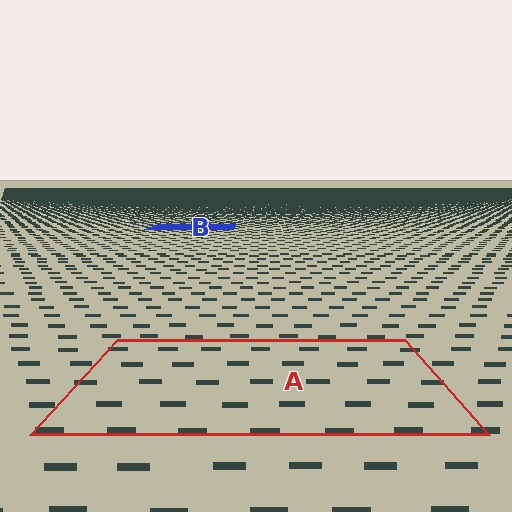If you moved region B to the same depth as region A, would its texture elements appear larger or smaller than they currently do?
They would appear larger. At a closer depth, the same texture elements are projected at a bigger on-screen size.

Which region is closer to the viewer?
Region A is closer. The texture elements there are larger and more spread out.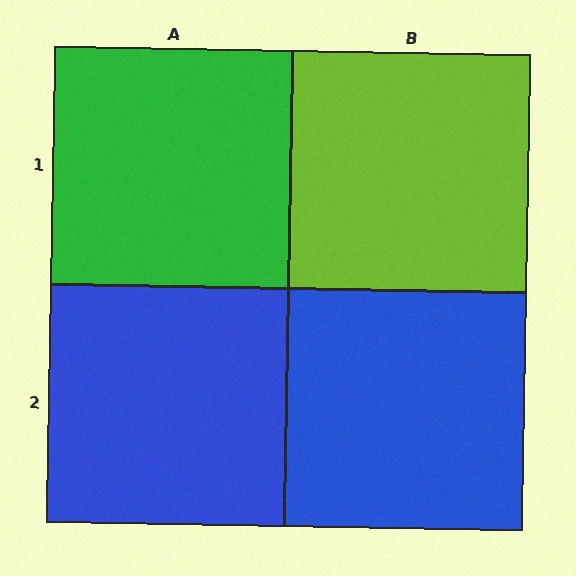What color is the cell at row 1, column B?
Lime.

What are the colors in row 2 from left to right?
Blue, blue.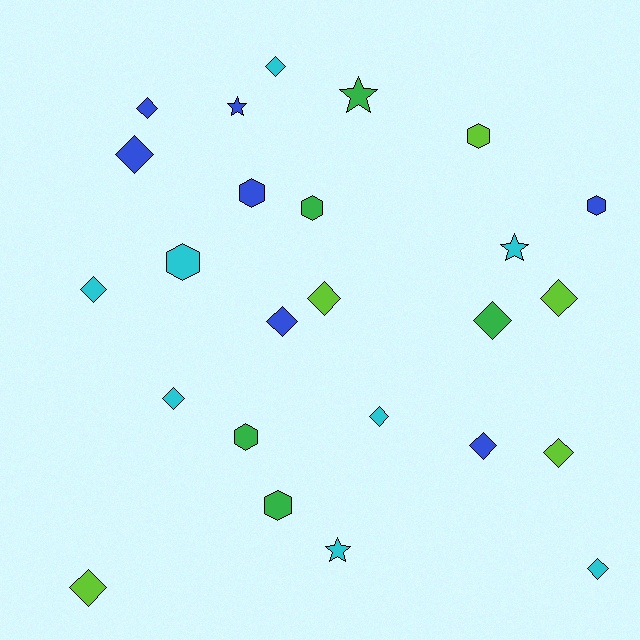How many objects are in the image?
There are 25 objects.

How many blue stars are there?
There is 1 blue star.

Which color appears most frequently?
Cyan, with 8 objects.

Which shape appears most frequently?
Diamond, with 14 objects.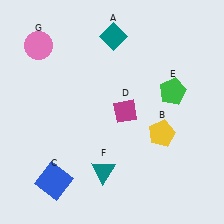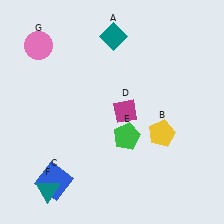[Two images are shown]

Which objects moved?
The objects that moved are: the green pentagon (E), the teal triangle (F).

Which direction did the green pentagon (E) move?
The green pentagon (E) moved left.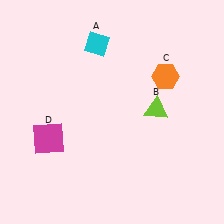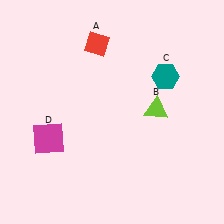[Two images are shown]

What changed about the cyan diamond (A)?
In Image 1, A is cyan. In Image 2, it changed to red.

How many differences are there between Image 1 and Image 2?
There are 2 differences between the two images.